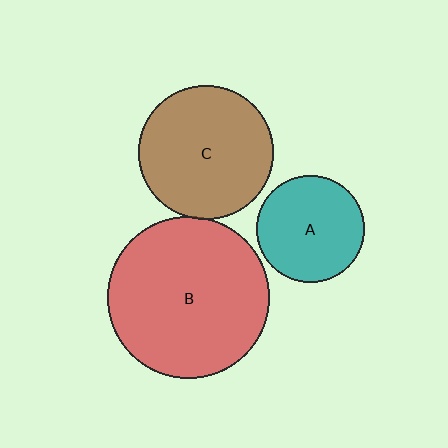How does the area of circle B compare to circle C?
Approximately 1.5 times.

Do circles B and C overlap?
Yes.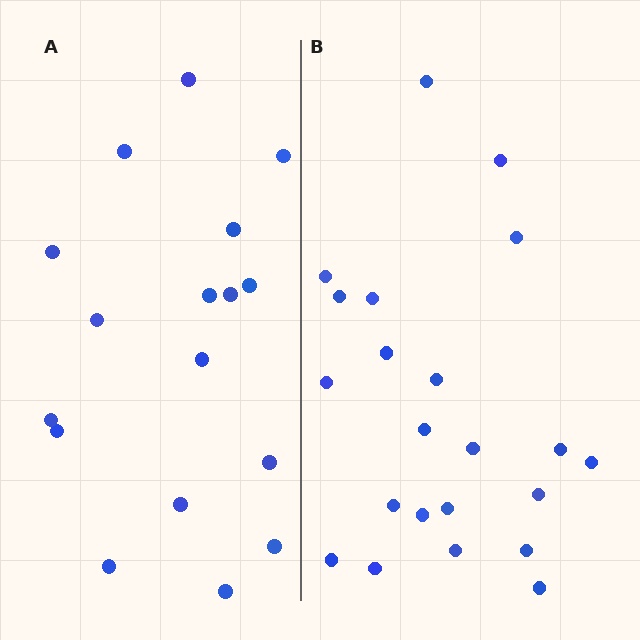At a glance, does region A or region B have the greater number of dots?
Region B (the right region) has more dots.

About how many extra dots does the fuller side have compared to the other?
Region B has about 5 more dots than region A.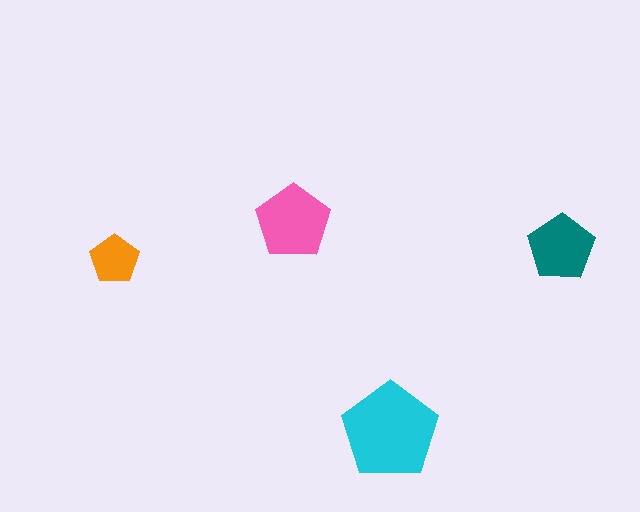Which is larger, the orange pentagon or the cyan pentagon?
The cyan one.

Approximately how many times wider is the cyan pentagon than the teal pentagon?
About 1.5 times wider.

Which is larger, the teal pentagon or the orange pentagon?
The teal one.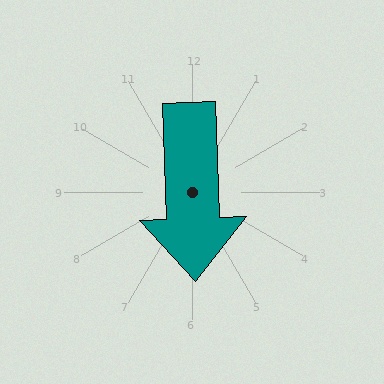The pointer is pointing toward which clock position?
Roughly 6 o'clock.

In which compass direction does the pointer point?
South.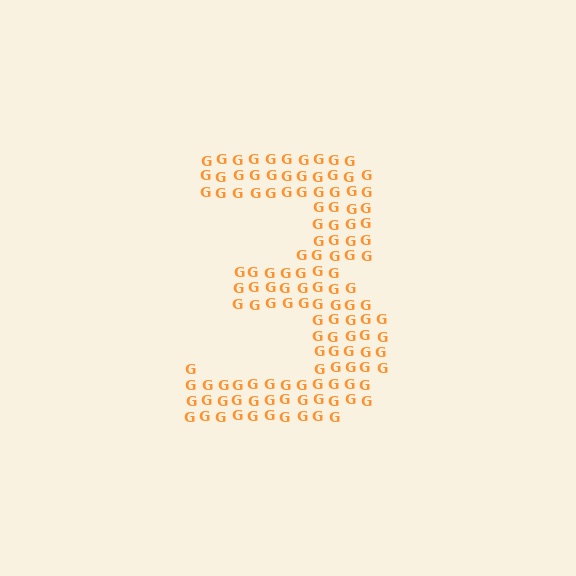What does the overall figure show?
The overall figure shows the digit 3.